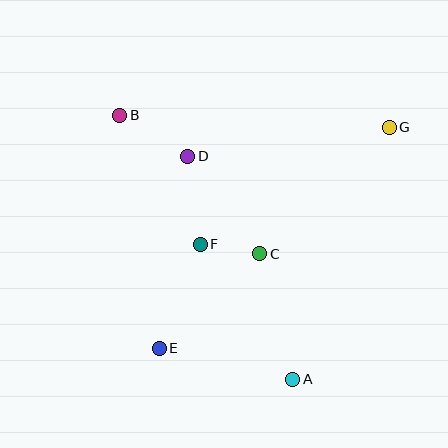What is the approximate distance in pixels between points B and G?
The distance between B and G is approximately 269 pixels.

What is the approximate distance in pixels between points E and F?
The distance between E and F is approximately 112 pixels.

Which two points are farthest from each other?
Points E and G are farthest from each other.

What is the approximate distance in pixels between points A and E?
The distance between A and E is approximately 137 pixels.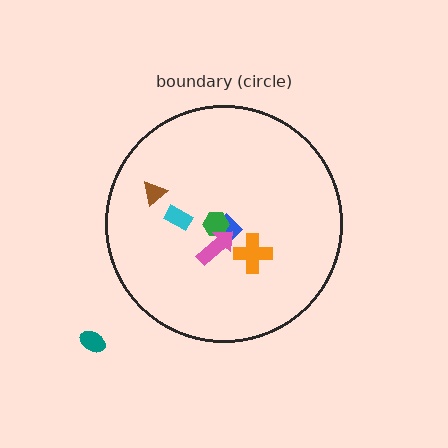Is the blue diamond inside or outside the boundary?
Inside.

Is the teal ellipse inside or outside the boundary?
Outside.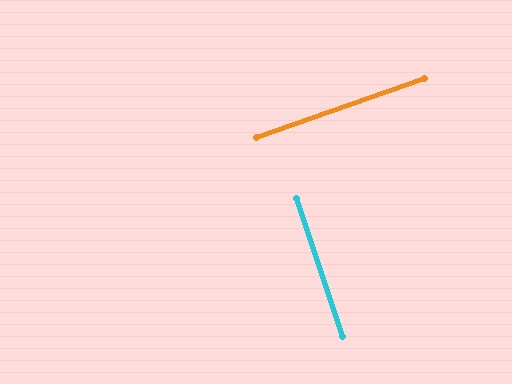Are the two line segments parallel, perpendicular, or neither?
Perpendicular — they meet at approximately 89°.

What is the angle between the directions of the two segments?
Approximately 89 degrees.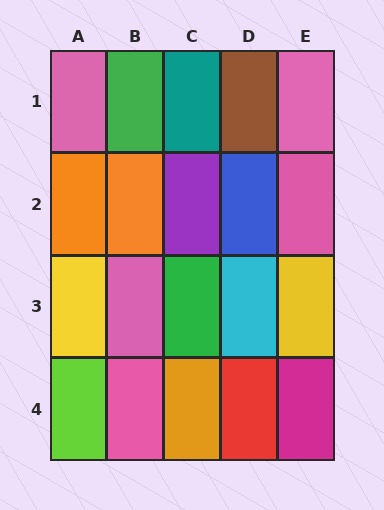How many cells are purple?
1 cell is purple.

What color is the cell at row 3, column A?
Yellow.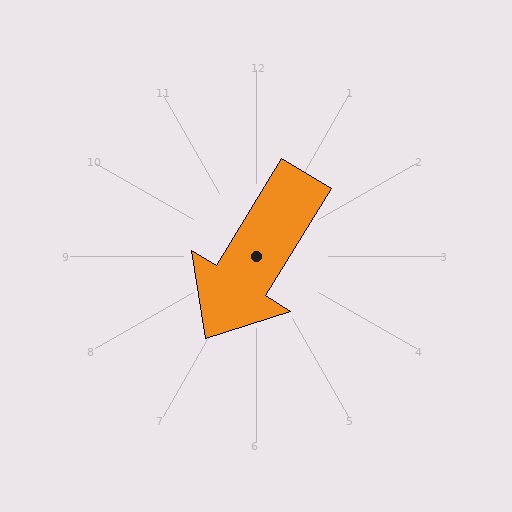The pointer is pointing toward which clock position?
Roughly 7 o'clock.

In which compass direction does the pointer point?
Southwest.